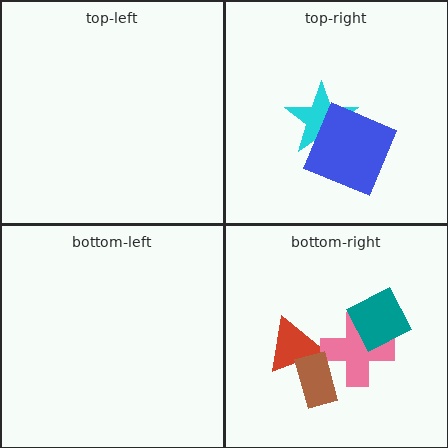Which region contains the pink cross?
The bottom-right region.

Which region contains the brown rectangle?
The bottom-right region.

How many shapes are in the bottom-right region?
4.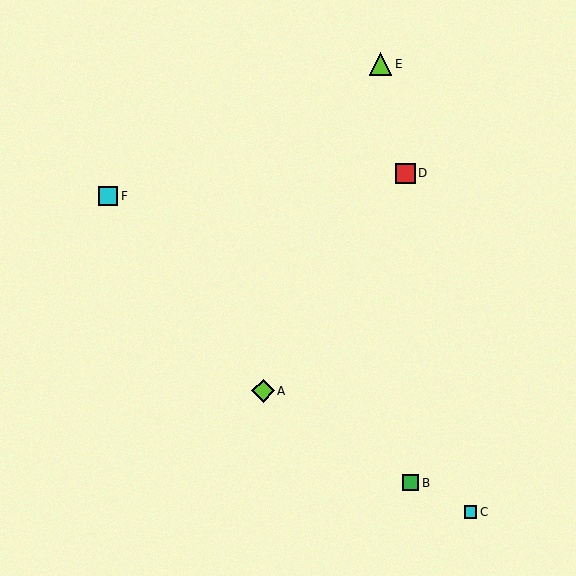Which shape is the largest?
The lime triangle (labeled E) is the largest.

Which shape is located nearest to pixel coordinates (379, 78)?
The lime triangle (labeled E) at (380, 64) is nearest to that location.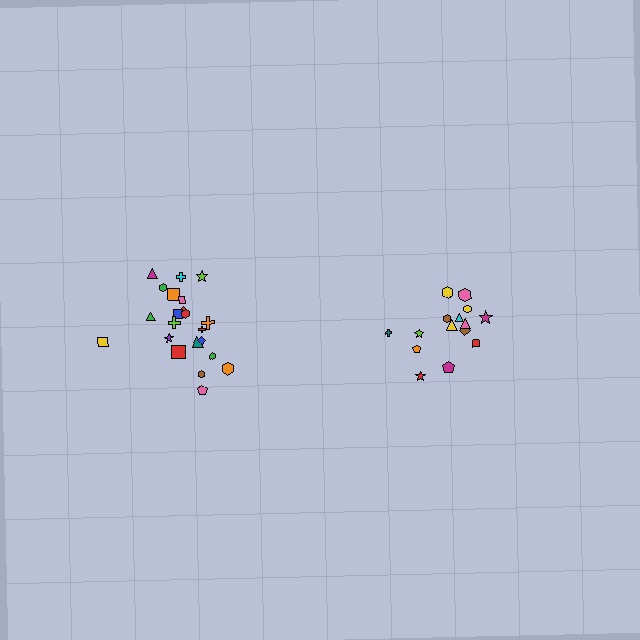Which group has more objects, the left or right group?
The left group.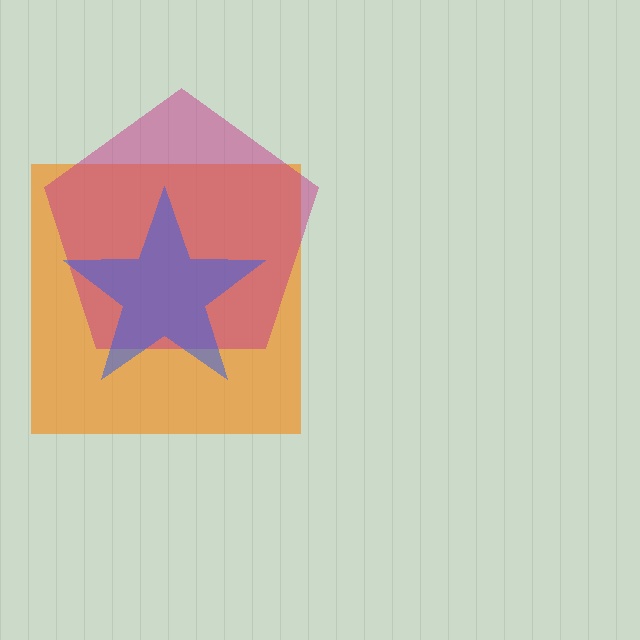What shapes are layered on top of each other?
The layered shapes are: an orange square, a magenta pentagon, a blue star.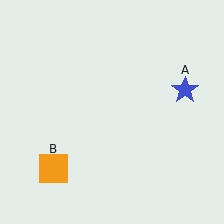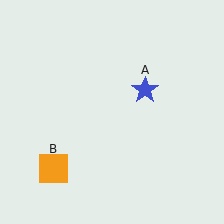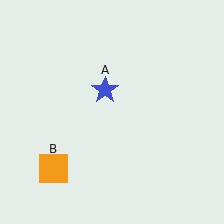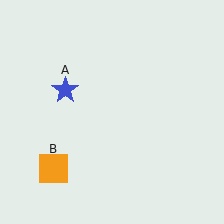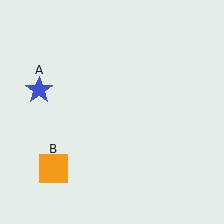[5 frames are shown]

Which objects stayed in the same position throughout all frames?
Orange square (object B) remained stationary.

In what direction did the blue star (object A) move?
The blue star (object A) moved left.